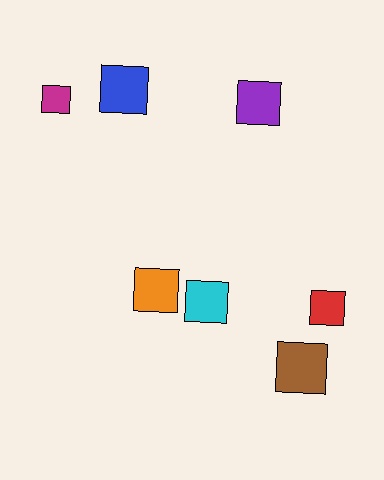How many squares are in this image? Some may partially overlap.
There are 7 squares.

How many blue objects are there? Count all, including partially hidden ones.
There is 1 blue object.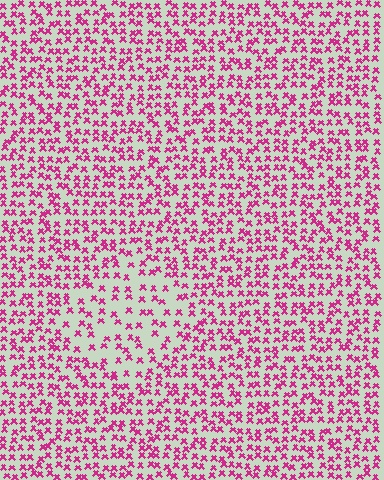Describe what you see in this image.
The image contains small magenta elements arranged at two different densities. A diamond-shaped region is visible where the elements are less densely packed than the surrounding area.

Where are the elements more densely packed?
The elements are more densely packed outside the diamond boundary.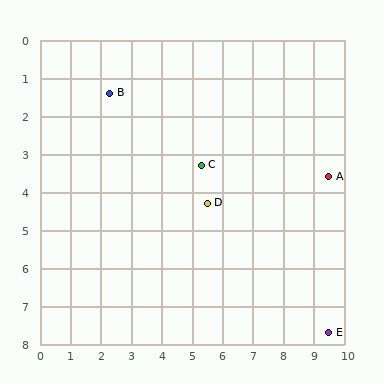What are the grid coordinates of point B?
Point B is at approximately (2.3, 1.4).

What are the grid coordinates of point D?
Point D is at approximately (5.5, 4.3).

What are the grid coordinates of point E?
Point E is at approximately (9.5, 7.7).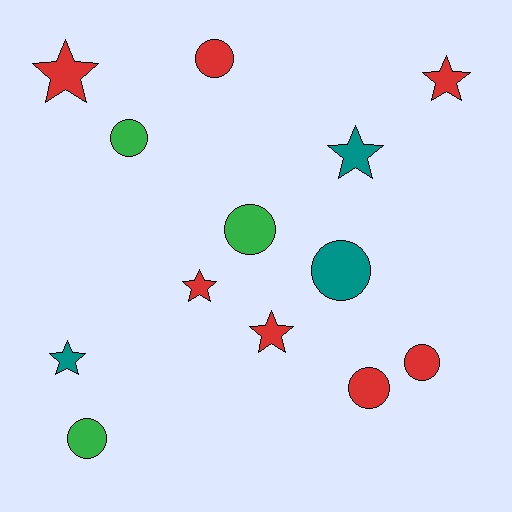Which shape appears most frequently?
Circle, with 7 objects.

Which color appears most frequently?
Red, with 7 objects.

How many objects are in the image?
There are 13 objects.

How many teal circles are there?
There is 1 teal circle.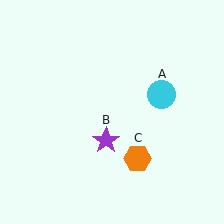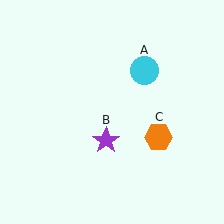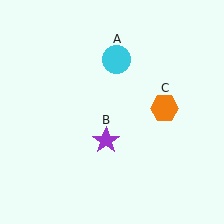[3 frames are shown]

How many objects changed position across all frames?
2 objects changed position: cyan circle (object A), orange hexagon (object C).